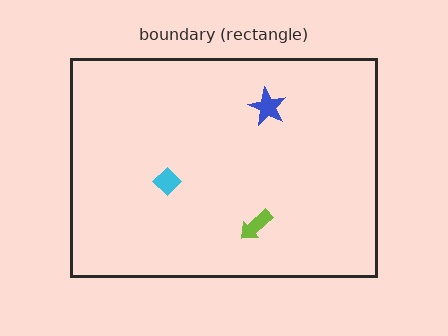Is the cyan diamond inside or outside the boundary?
Inside.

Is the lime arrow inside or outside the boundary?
Inside.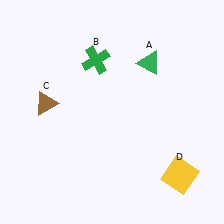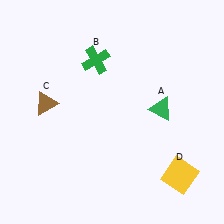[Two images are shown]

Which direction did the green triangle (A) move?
The green triangle (A) moved down.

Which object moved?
The green triangle (A) moved down.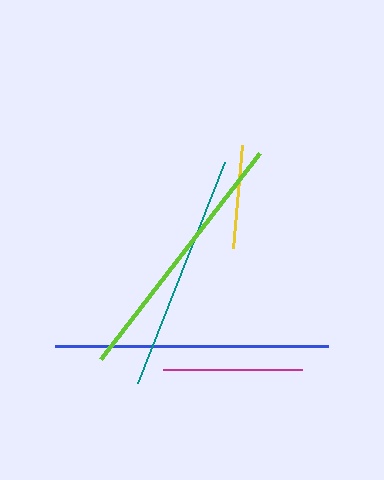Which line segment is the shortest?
The yellow line is the shortest at approximately 104 pixels.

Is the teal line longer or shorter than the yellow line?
The teal line is longer than the yellow line.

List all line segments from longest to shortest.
From longest to shortest: blue, lime, teal, magenta, yellow.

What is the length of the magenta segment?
The magenta segment is approximately 138 pixels long.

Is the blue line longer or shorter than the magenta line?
The blue line is longer than the magenta line.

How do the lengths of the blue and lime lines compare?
The blue and lime lines are approximately the same length.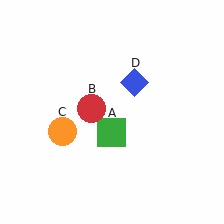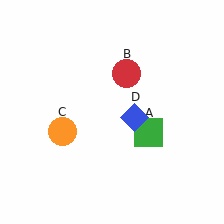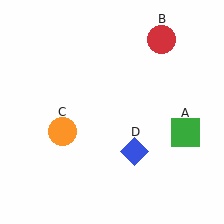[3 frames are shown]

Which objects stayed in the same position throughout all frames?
Orange circle (object C) remained stationary.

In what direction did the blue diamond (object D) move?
The blue diamond (object D) moved down.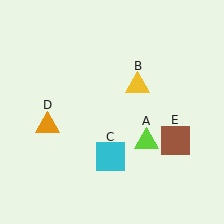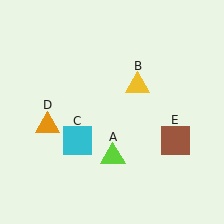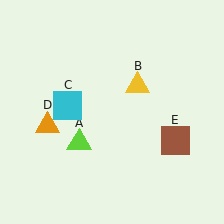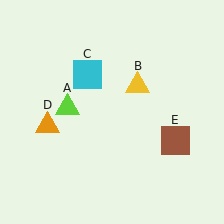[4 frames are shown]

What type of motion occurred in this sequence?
The lime triangle (object A), cyan square (object C) rotated clockwise around the center of the scene.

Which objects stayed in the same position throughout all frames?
Yellow triangle (object B) and orange triangle (object D) and brown square (object E) remained stationary.